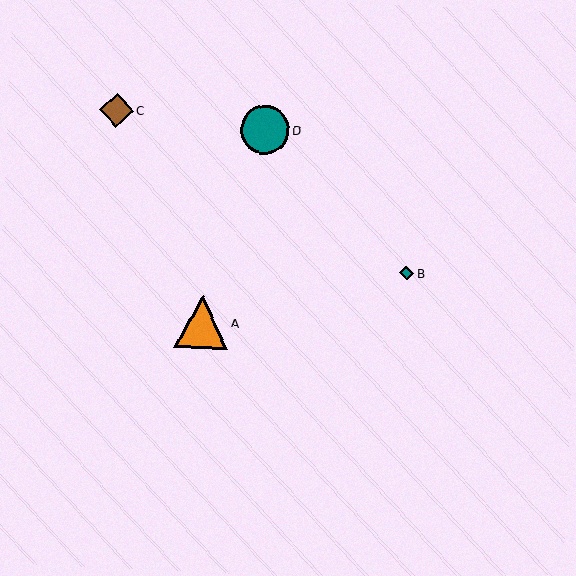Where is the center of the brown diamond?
The center of the brown diamond is at (116, 110).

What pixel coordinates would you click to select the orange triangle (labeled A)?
Click at (202, 322) to select the orange triangle A.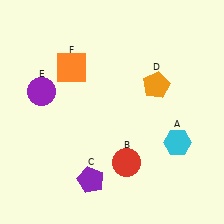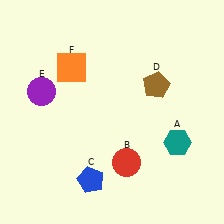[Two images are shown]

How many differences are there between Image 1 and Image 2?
There are 3 differences between the two images.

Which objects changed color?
A changed from cyan to teal. C changed from purple to blue. D changed from orange to brown.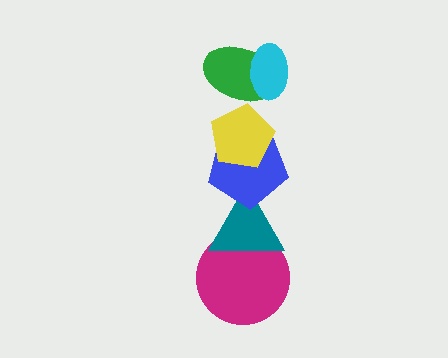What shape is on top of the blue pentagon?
The yellow pentagon is on top of the blue pentagon.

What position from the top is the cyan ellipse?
The cyan ellipse is 1st from the top.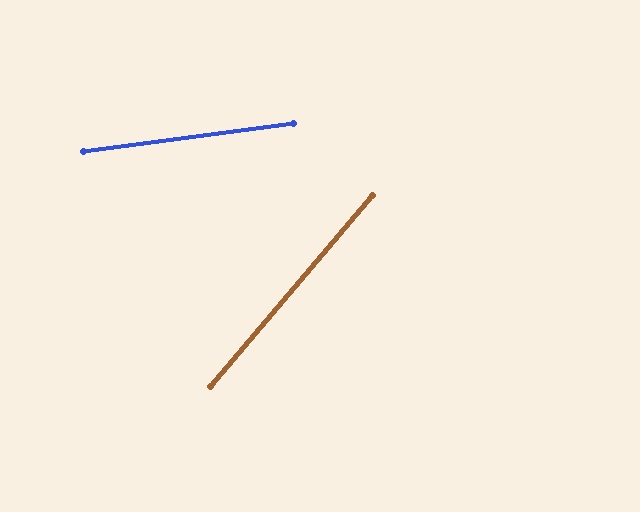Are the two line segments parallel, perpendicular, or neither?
Neither parallel nor perpendicular — they differ by about 42°.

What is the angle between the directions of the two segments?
Approximately 42 degrees.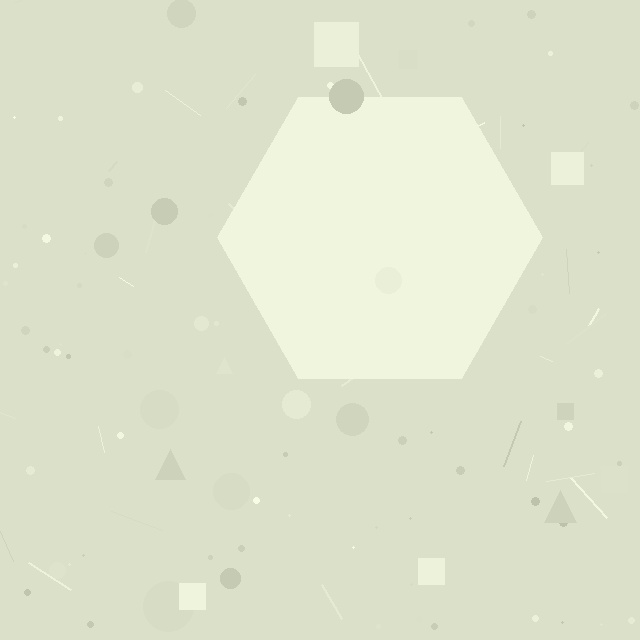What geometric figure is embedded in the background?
A hexagon is embedded in the background.